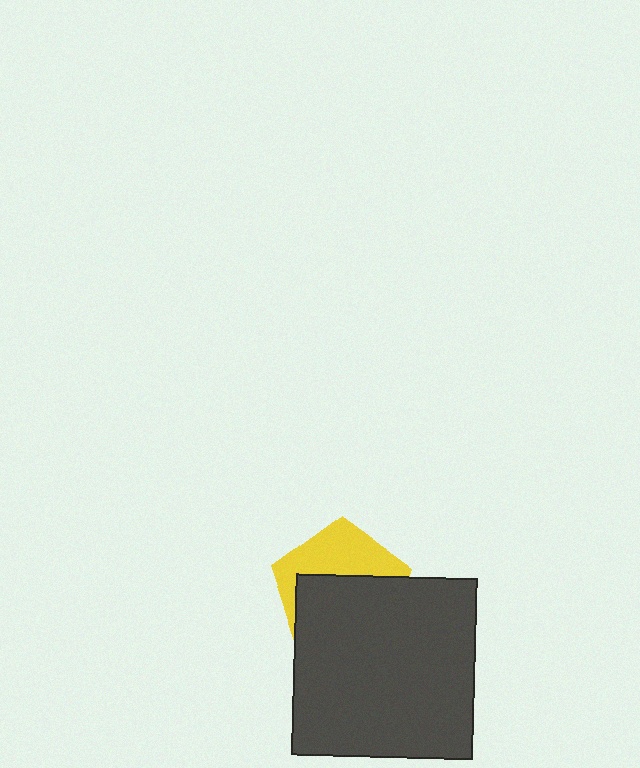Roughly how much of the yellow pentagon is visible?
A small part of it is visible (roughly 41%).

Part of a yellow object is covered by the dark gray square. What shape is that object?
It is a pentagon.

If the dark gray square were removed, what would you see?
You would see the complete yellow pentagon.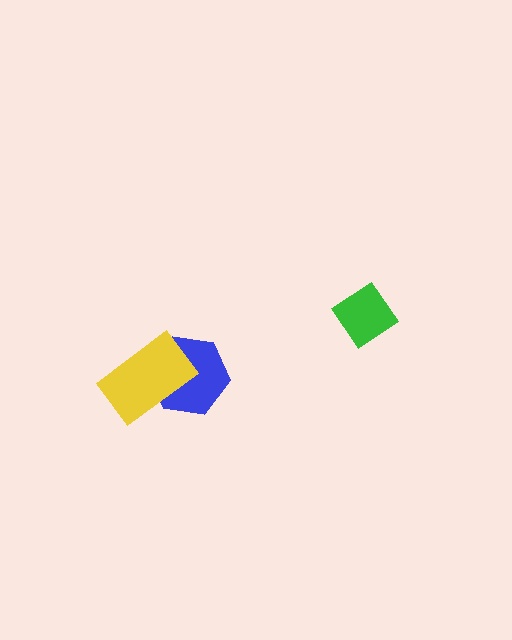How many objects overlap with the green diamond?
0 objects overlap with the green diamond.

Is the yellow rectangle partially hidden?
No, no other shape covers it.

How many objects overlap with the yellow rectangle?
1 object overlaps with the yellow rectangle.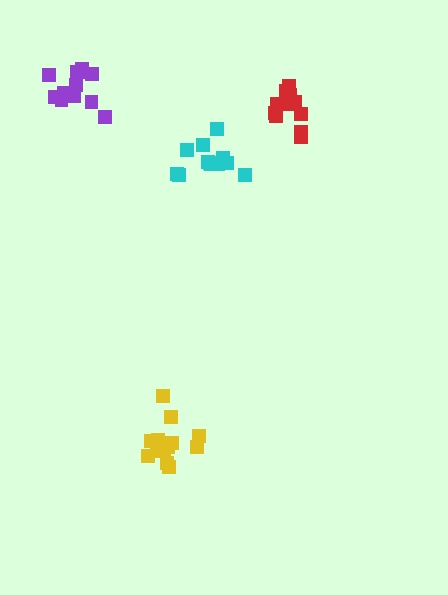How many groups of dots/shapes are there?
There are 4 groups.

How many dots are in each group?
Group 1: 12 dots, Group 2: 12 dots, Group 3: 14 dots, Group 4: 13 dots (51 total).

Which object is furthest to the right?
The red cluster is rightmost.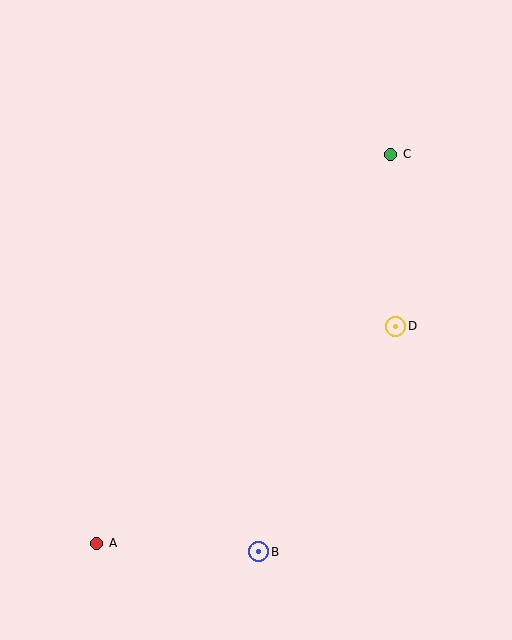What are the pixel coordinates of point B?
Point B is at (259, 552).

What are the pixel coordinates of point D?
Point D is at (396, 326).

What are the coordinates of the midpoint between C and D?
The midpoint between C and D is at (393, 240).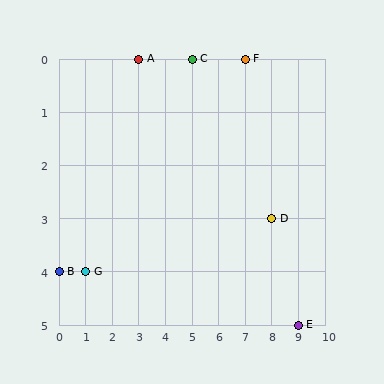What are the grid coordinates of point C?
Point C is at grid coordinates (5, 0).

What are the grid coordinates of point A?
Point A is at grid coordinates (3, 0).